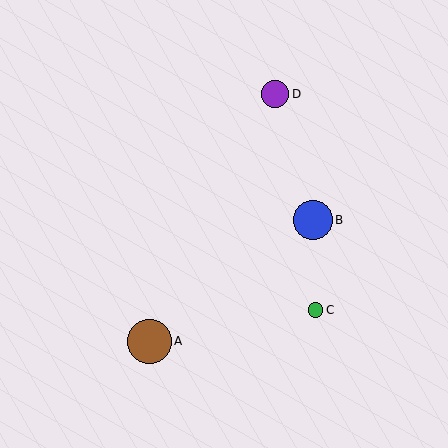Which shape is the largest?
The brown circle (labeled A) is the largest.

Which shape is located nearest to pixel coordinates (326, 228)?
The blue circle (labeled B) at (313, 220) is nearest to that location.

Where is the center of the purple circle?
The center of the purple circle is at (275, 94).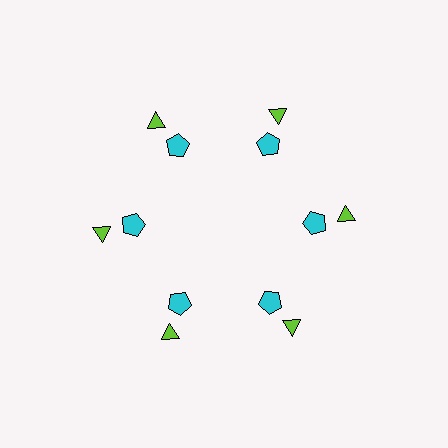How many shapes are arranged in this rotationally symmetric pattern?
There are 12 shapes, arranged in 6 groups of 2.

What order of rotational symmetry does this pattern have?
This pattern has 6-fold rotational symmetry.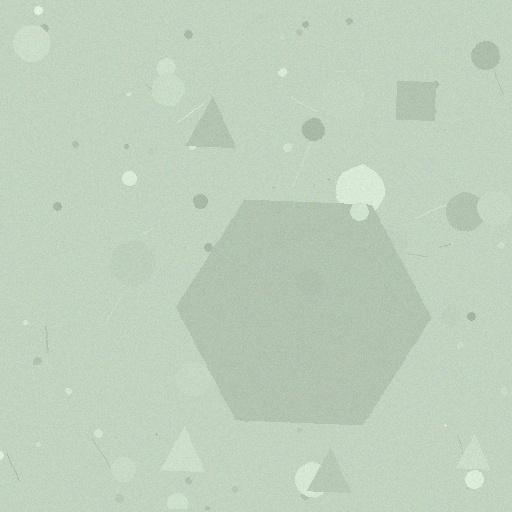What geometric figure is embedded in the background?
A hexagon is embedded in the background.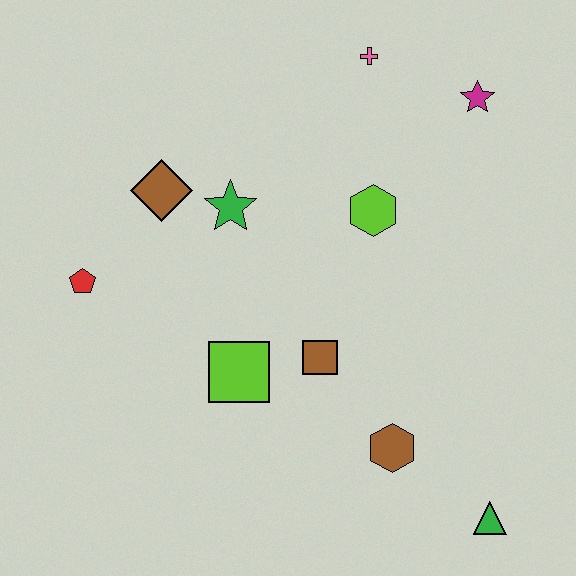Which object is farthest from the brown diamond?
The green triangle is farthest from the brown diamond.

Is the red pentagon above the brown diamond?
No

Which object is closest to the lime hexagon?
The green star is closest to the lime hexagon.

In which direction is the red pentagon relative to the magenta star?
The red pentagon is to the left of the magenta star.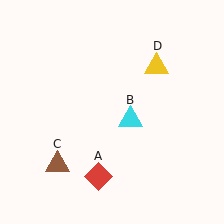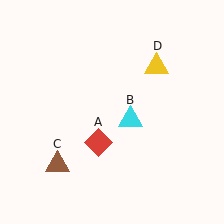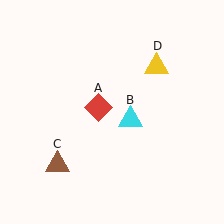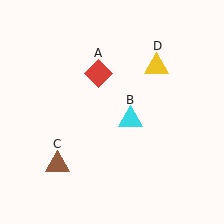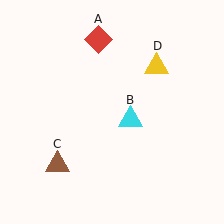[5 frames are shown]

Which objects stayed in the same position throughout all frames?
Cyan triangle (object B) and brown triangle (object C) and yellow triangle (object D) remained stationary.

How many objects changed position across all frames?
1 object changed position: red diamond (object A).